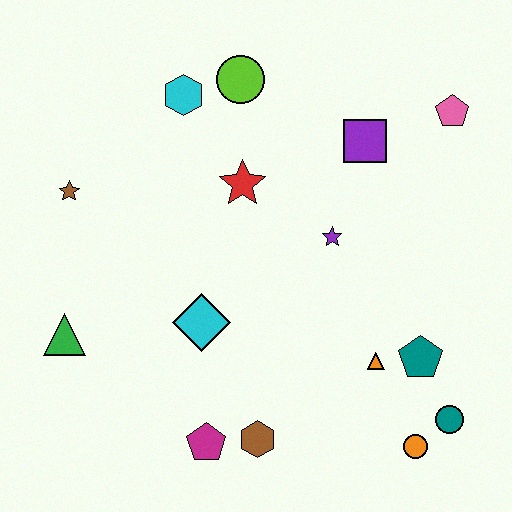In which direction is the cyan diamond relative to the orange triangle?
The cyan diamond is to the left of the orange triangle.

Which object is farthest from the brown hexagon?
The pink pentagon is farthest from the brown hexagon.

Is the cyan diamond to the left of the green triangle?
No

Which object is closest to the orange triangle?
The teal pentagon is closest to the orange triangle.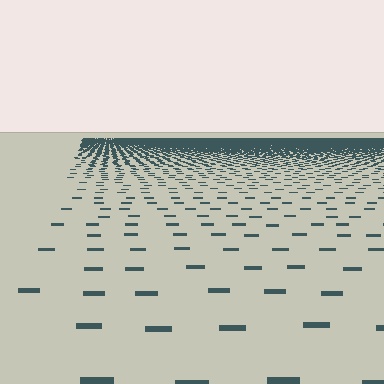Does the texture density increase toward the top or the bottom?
Density increases toward the top.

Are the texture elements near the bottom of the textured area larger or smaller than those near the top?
Larger. Near the bottom, elements are closer to the viewer and appear at a bigger on-screen size.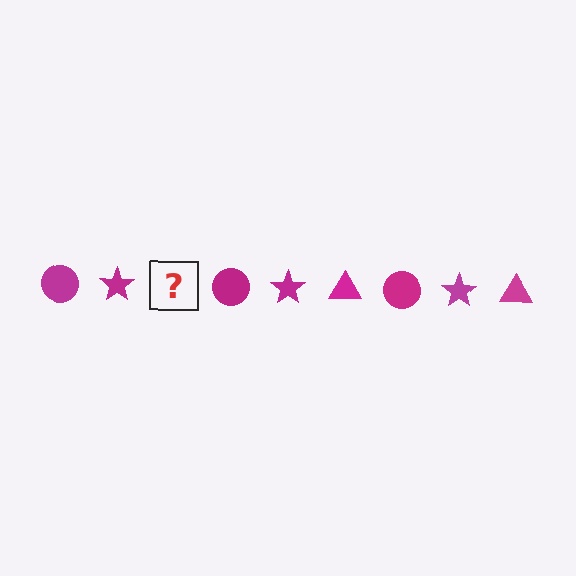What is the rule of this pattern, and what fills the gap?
The rule is that the pattern cycles through circle, star, triangle shapes in magenta. The gap should be filled with a magenta triangle.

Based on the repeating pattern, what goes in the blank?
The blank should be a magenta triangle.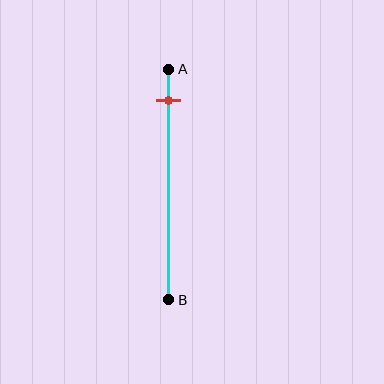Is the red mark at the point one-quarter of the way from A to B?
No, the mark is at about 15% from A, not at the 25% one-quarter point.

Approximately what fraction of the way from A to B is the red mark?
The red mark is approximately 15% of the way from A to B.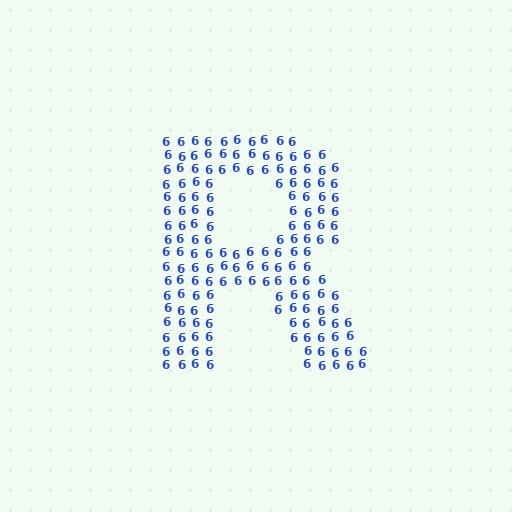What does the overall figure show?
The overall figure shows the letter R.